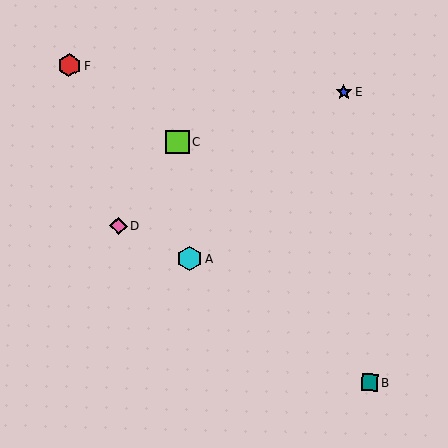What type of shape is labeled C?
Shape C is a lime square.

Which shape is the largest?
The cyan hexagon (labeled A) is the largest.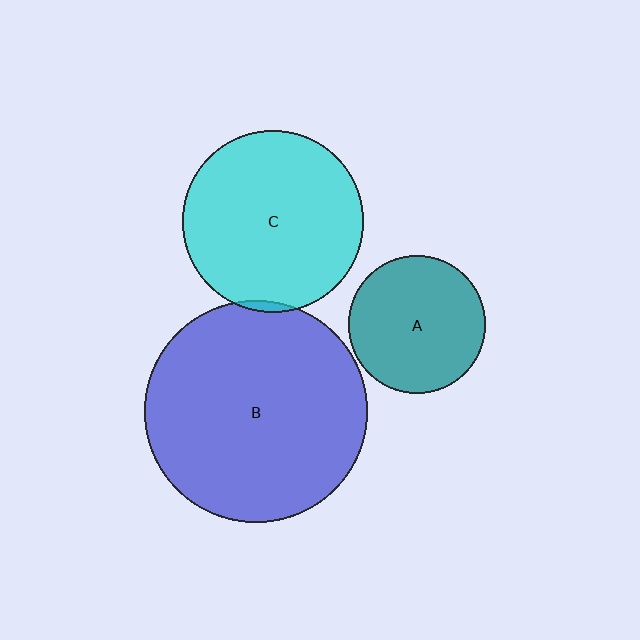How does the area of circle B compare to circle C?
Approximately 1.5 times.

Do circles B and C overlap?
Yes.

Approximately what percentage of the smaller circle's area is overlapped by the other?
Approximately 5%.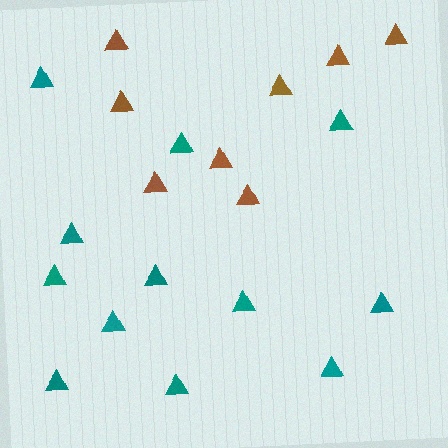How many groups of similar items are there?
There are 2 groups: one group of teal triangles (12) and one group of brown triangles (8).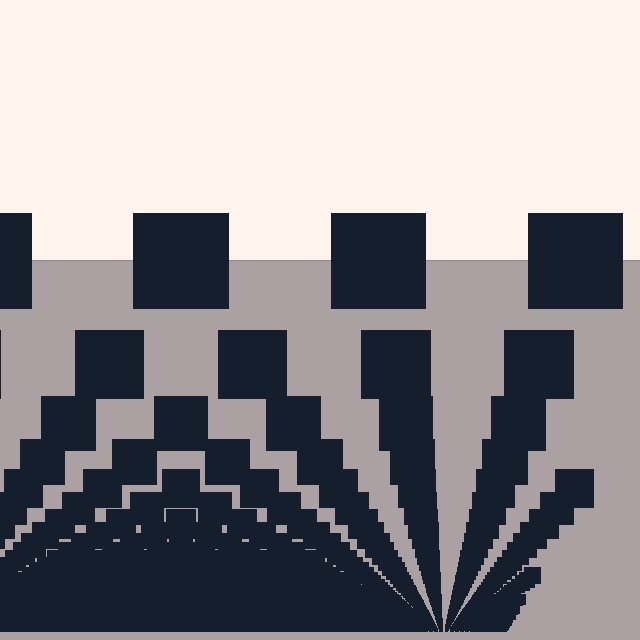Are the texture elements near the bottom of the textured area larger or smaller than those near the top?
Smaller. The gradient is inverted — elements near the bottom are smaller and denser.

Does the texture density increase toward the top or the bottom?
Density increases toward the bottom.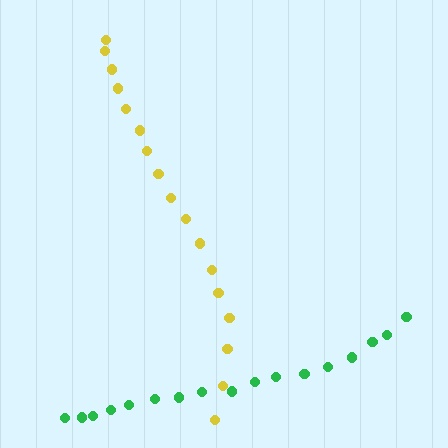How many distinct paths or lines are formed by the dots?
There are 2 distinct paths.